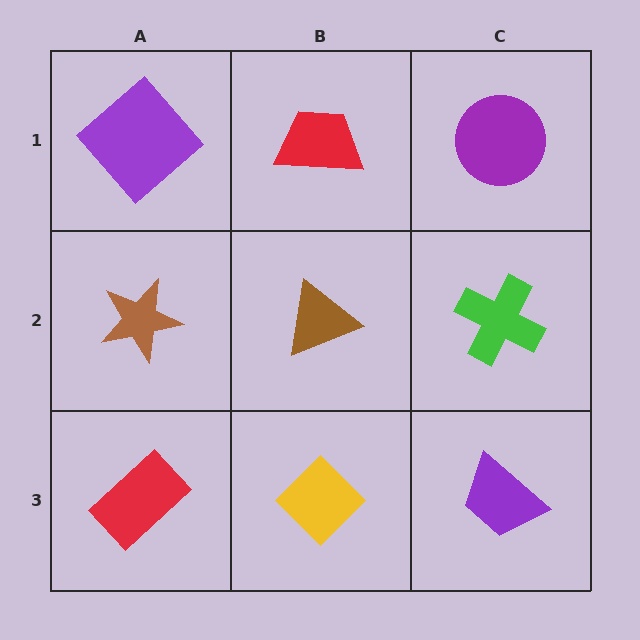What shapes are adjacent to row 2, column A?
A purple diamond (row 1, column A), a red rectangle (row 3, column A), a brown triangle (row 2, column B).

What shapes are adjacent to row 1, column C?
A green cross (row 2, column C), a red trapezoid (row 1, column B).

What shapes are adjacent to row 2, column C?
A purple circle (row 1, column C), a purple trapezoid (row 3, column C), a brown triangle (row 2, column B).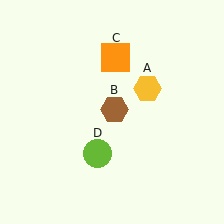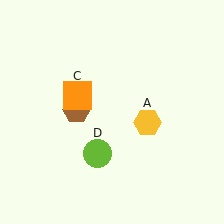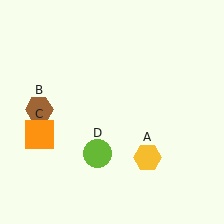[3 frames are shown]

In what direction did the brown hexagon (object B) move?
The brown hexagon (object B) moved left.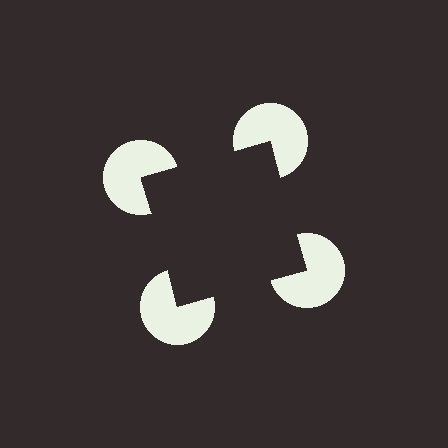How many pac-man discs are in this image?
There are 4 — one at each vertex of the illusory square.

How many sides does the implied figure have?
4 sides.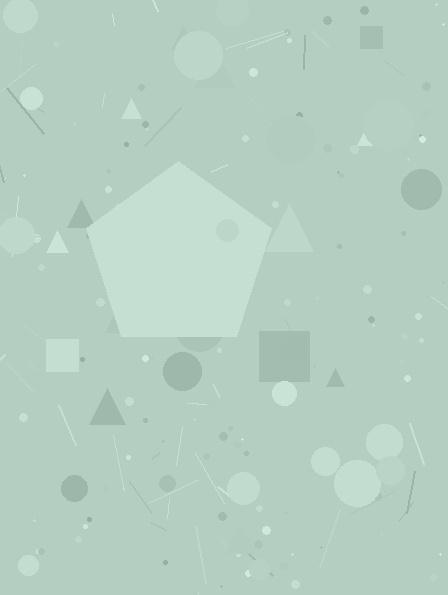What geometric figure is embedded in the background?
A pentagon is embedded in the background.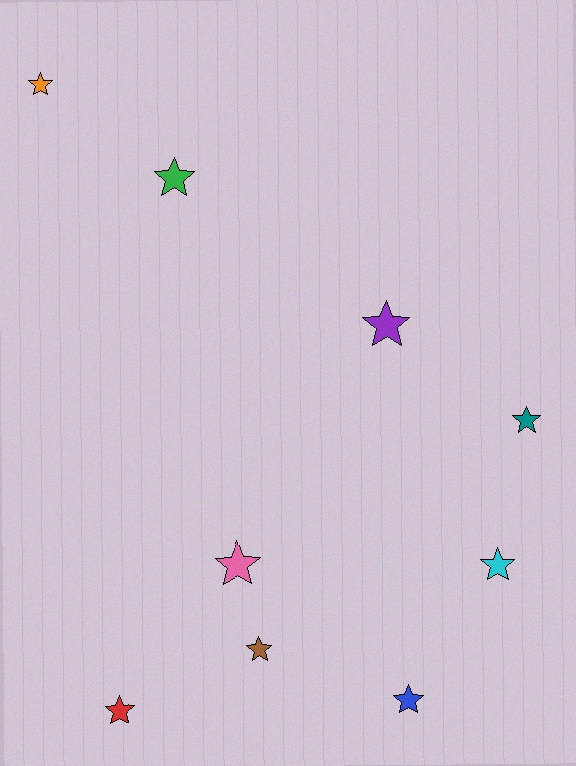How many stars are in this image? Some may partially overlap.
There are 9 stars.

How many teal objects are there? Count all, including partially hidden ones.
There is 1 teal object.